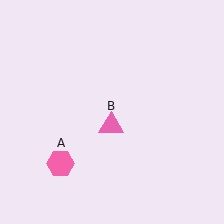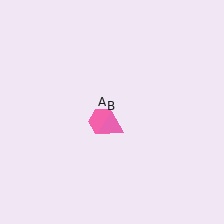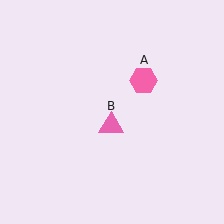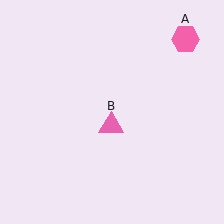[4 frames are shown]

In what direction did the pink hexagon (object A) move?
The pink hexagon (object A) moved up and to the right.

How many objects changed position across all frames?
1 object changed position: pink hexagon (object A).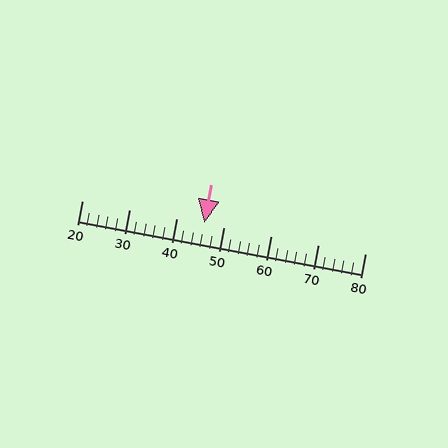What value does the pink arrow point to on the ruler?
The pink arrow points to approximately 46.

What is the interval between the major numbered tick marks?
The major tick marks are spaced 10 units apart.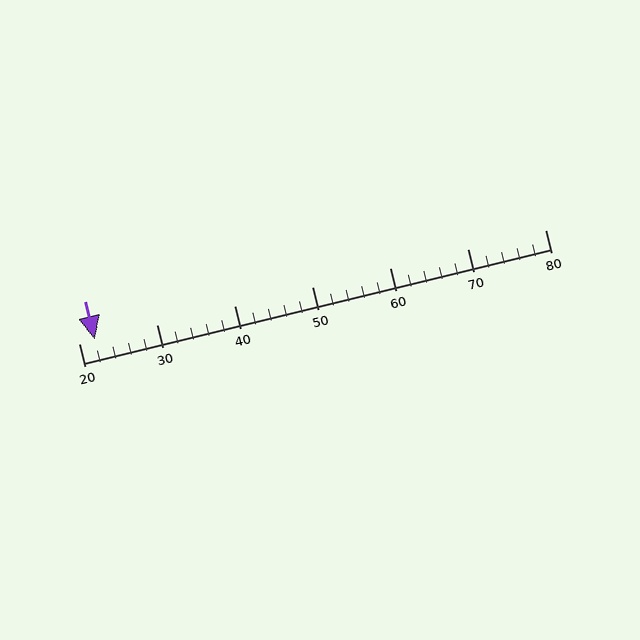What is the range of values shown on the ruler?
The ruler shows values from 20 to 80.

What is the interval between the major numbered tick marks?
The major tick marks are spaced 10 units apart.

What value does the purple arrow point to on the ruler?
The purple arrow points to approximately 22.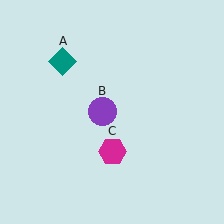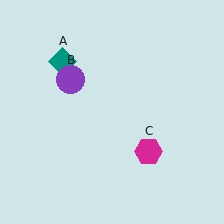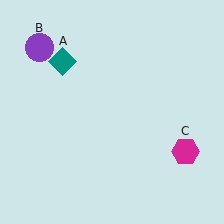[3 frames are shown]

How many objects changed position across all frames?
2 objects changed position: purple circle (object B), magenta hexagon (object C).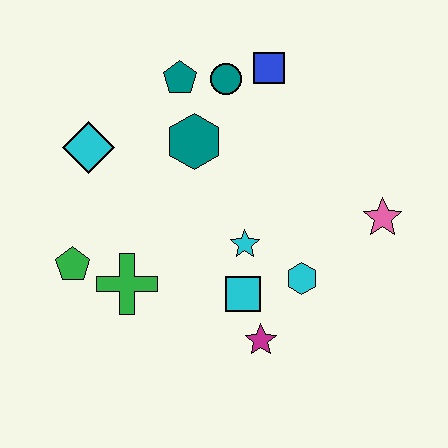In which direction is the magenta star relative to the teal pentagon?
The magenta star is below the teal pentagon.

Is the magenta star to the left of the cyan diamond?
No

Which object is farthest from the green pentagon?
The pink star is farthest from the green pentagon.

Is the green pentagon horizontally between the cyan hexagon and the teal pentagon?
No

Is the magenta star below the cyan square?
Yes